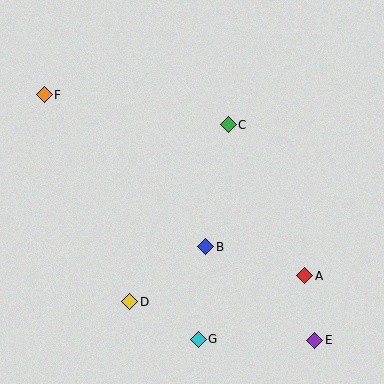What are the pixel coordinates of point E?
Point E is at (315, 340).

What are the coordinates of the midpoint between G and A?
The midpoint between G and A is at (251, 307).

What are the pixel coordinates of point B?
Point B is at (206, 247).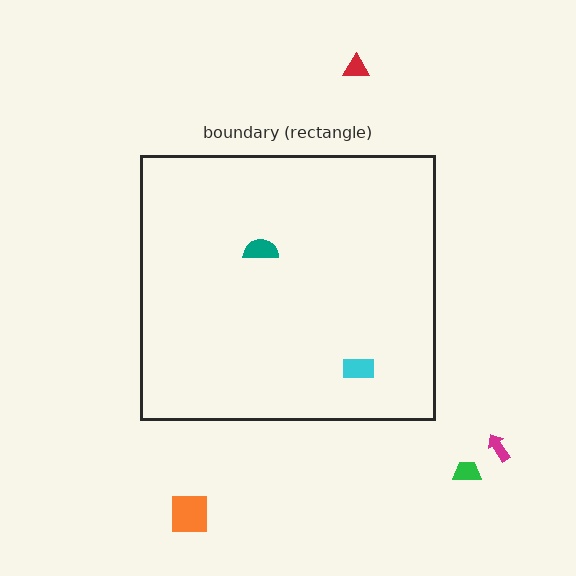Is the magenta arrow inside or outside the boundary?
Outside.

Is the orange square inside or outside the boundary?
Outside.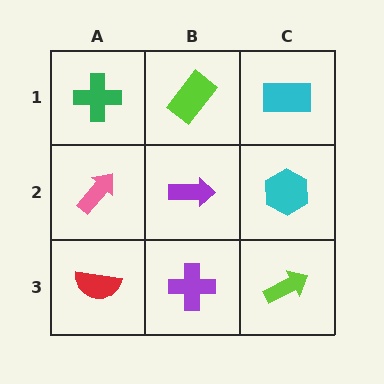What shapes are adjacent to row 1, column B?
A purple arrow (row 2, column B), a green cross (row 1, column A), a cyan rectangle (row 1, column C).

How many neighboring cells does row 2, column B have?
4.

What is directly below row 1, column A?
A pink arrow.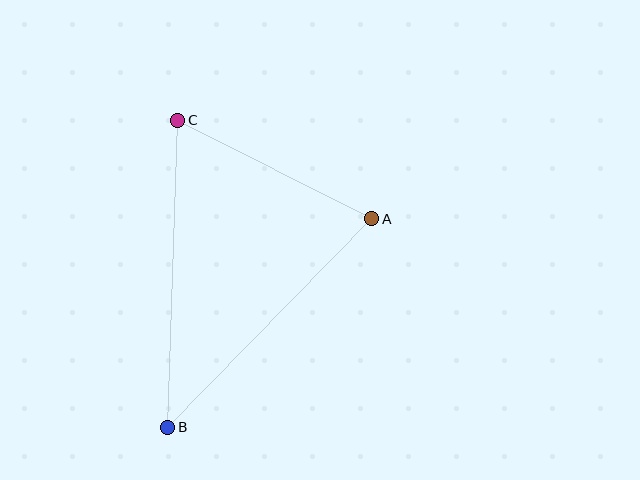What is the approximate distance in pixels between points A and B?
The distance between A and B is approximately 292 pixels.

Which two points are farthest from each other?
Points B and C are farthest from each other.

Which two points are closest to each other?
Points A and C are closest to each other.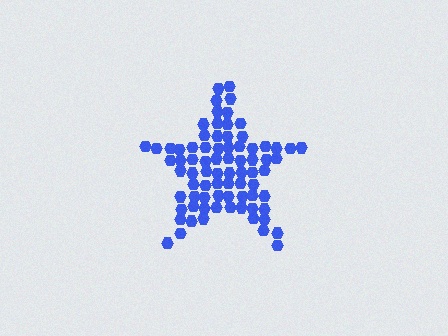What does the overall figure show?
The overall figure shows a star.